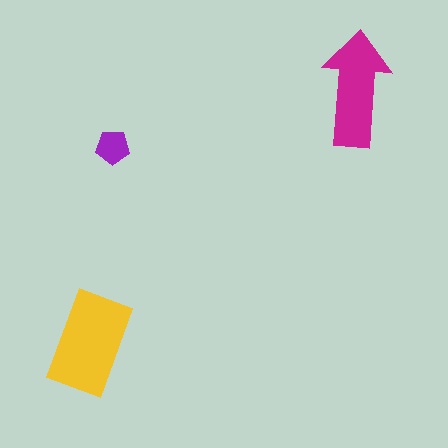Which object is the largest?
The yellow rectangle.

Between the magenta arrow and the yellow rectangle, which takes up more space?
The yellow rectangle.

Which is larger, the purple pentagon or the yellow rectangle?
The yellow rectangle.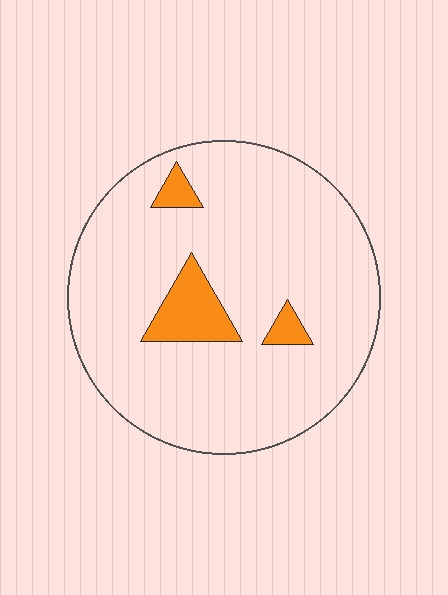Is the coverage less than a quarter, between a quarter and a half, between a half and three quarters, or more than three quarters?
Less than a quarter.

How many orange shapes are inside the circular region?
3.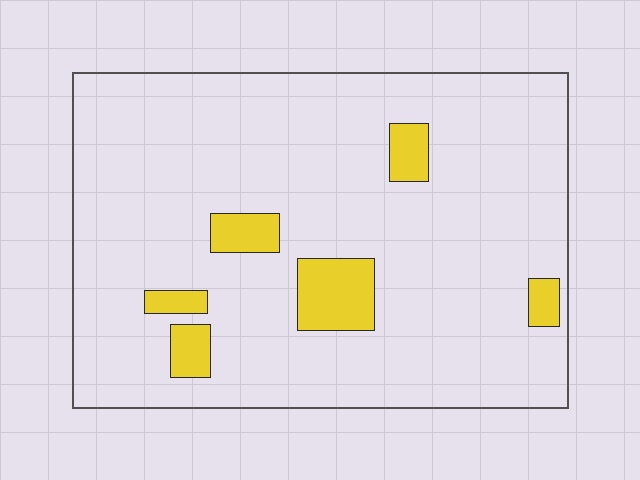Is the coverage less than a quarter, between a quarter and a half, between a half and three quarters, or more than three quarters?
Less than a quarter.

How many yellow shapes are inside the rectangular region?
6.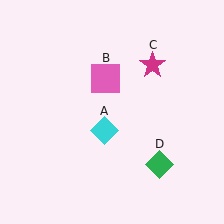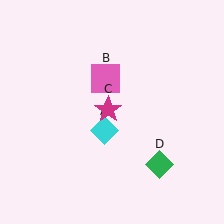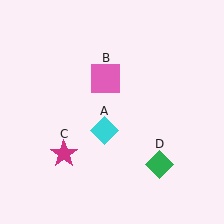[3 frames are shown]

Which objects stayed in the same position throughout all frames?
Cyan diamond (object A) and pink square (object B) and green diamond (object D) remained stationary.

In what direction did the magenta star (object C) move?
The magenta star (object C) moved down and to the left.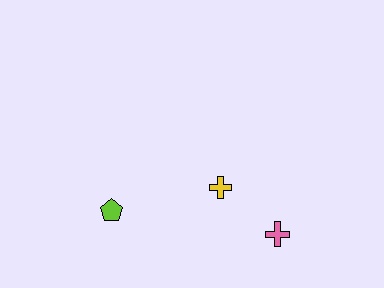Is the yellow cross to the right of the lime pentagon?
Yes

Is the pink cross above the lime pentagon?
No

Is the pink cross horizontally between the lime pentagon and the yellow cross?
No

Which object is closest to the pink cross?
The yellow cross is closest to the pink cross.